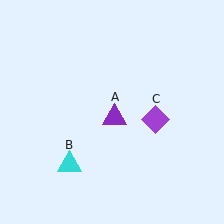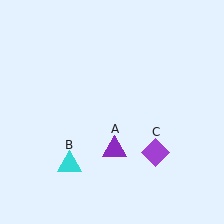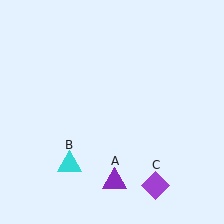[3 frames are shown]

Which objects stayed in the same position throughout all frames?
Cyan triangle (object B) remained stationary.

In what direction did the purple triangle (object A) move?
The purple triangle (object A) moved down.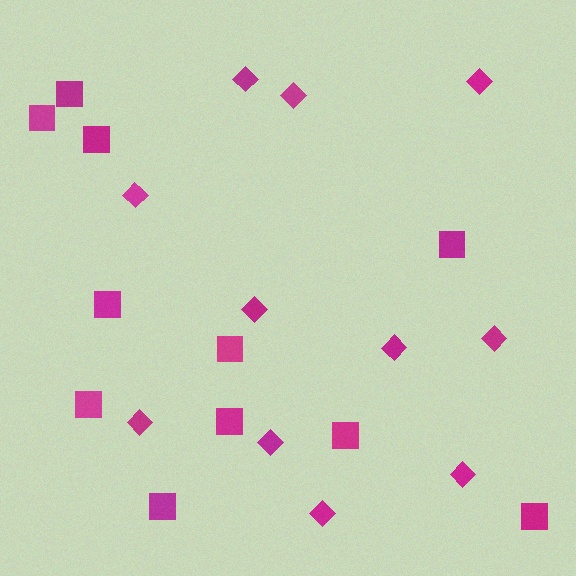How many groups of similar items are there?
There are 2 groups: one group of squares (11) and one group of diamonds (11).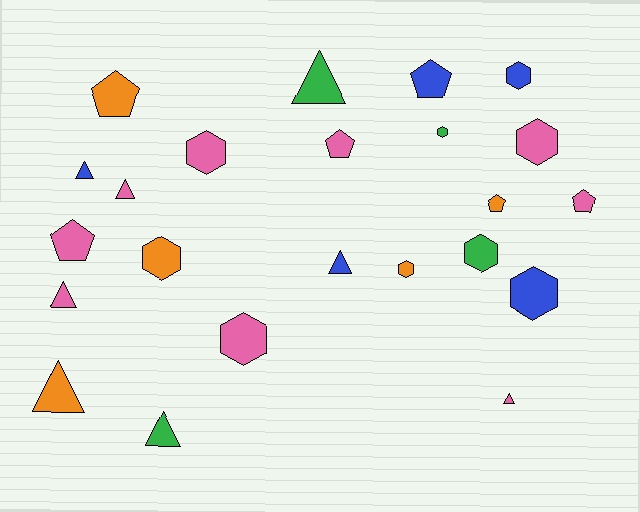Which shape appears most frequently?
Hexagon, with 9 objects.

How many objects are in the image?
There are 23 objects.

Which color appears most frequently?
Pink, with 9 objects.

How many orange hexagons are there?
There are 2 orange hexagons.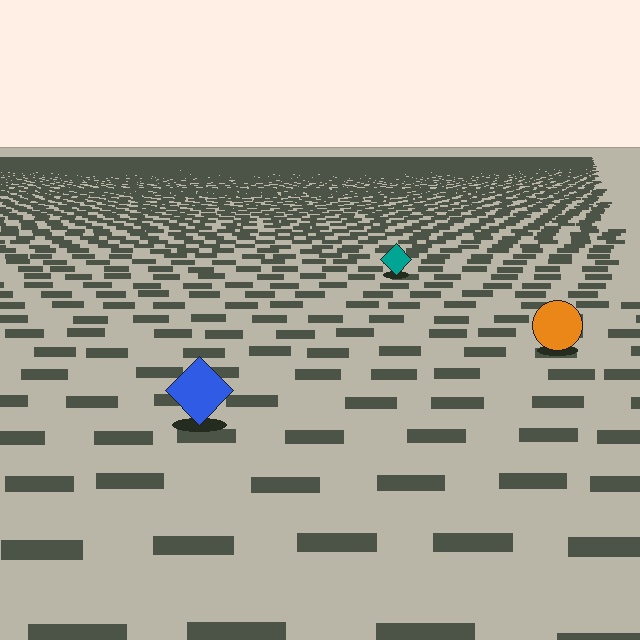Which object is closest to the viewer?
The blue diamond is closest. The texture marks near it are larger and more spread out.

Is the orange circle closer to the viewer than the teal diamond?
Yes. The orange circle is closer — you can tell from the texture gradient: the ground texture is coarser near it.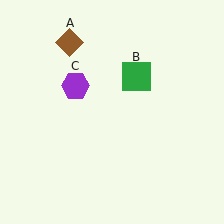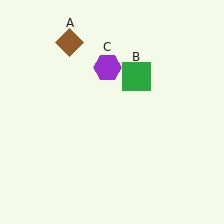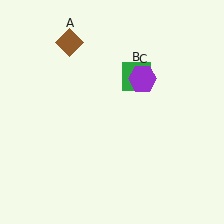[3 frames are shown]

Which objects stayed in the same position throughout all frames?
Brown diamond (object A) and green square (object B) remained stationary.